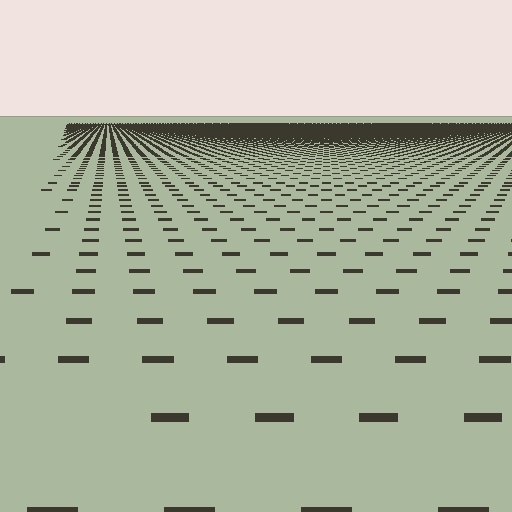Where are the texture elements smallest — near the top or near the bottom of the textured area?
Near the top.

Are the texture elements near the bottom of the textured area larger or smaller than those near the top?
Larger. Near the bottom, elements are closer to the viewer and appear at a bigger on-screen size.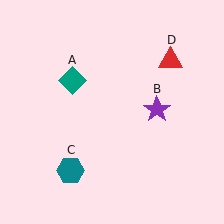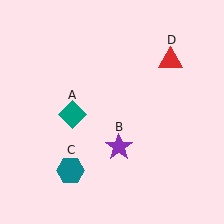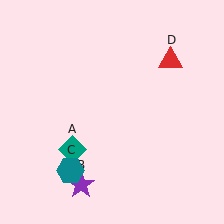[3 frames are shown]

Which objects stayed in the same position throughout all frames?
Teal hexagon (object C) and red triangle (object D) remained stationary.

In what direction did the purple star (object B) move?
The purple star (object B) moved down and to the left.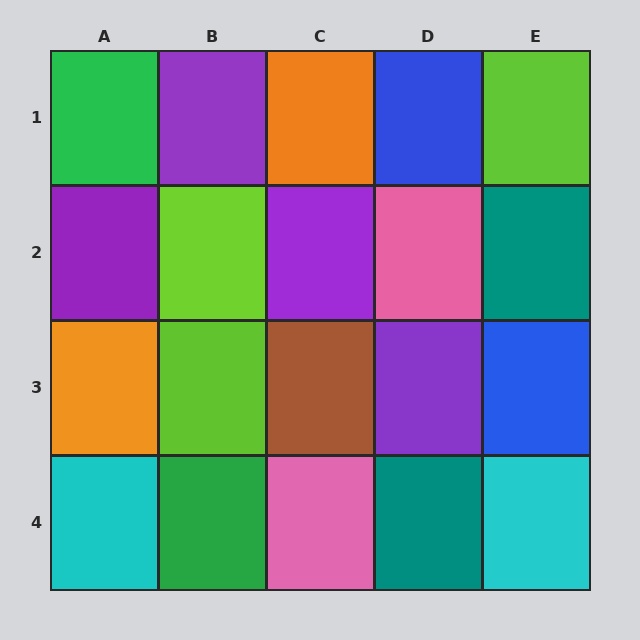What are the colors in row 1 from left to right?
Green, purple, orange, blue, lime.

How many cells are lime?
3 cells are lime.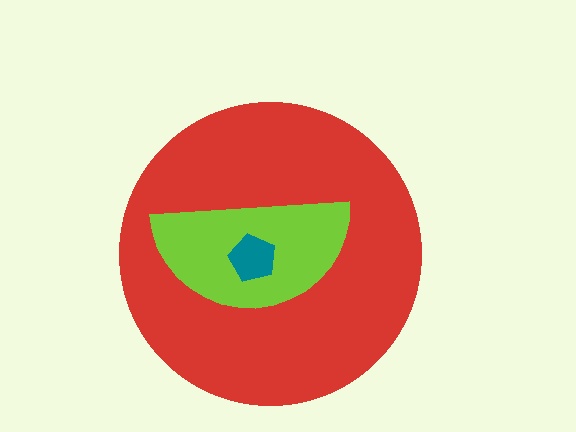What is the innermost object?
The teal pentagon.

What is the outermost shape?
The red circle.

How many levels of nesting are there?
3.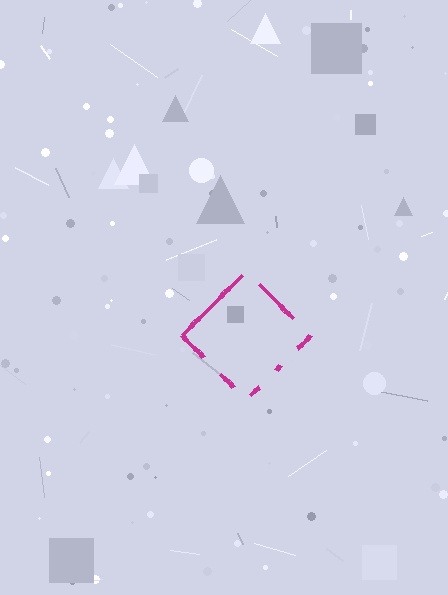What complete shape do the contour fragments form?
The contour fragments form a diamond.